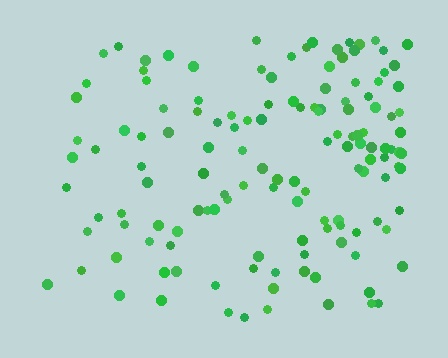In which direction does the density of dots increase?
From left to right, with the right side densest.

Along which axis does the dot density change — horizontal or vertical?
Horizontal.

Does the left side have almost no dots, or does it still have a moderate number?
Still a moderate number, just noticeably fewer than the right.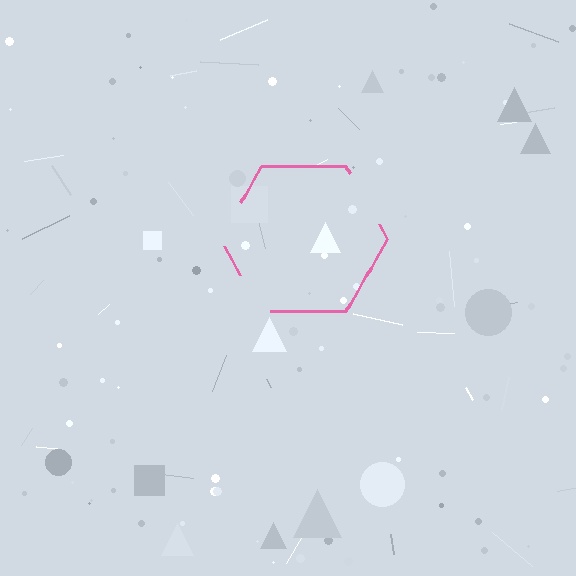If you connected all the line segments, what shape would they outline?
They would outline a hexagon.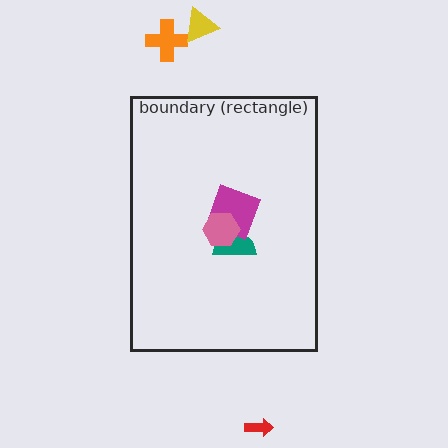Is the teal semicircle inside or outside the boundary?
Inside.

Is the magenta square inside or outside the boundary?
Inside.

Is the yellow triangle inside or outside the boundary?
Outside.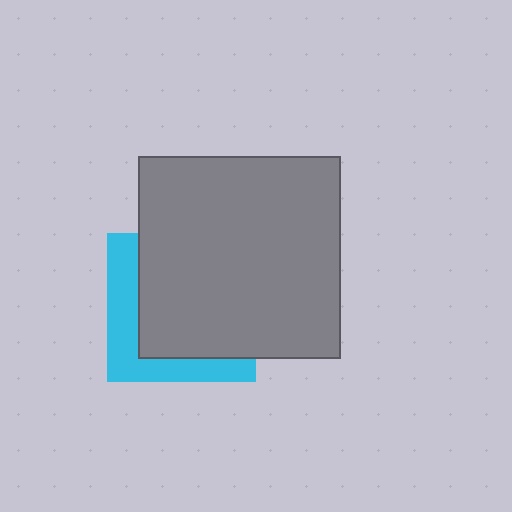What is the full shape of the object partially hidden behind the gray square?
The partially hidden object is a cyan square.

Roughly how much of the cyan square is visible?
A small part of it is visible (roughly 32%).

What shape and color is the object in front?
The object in front is a gray square.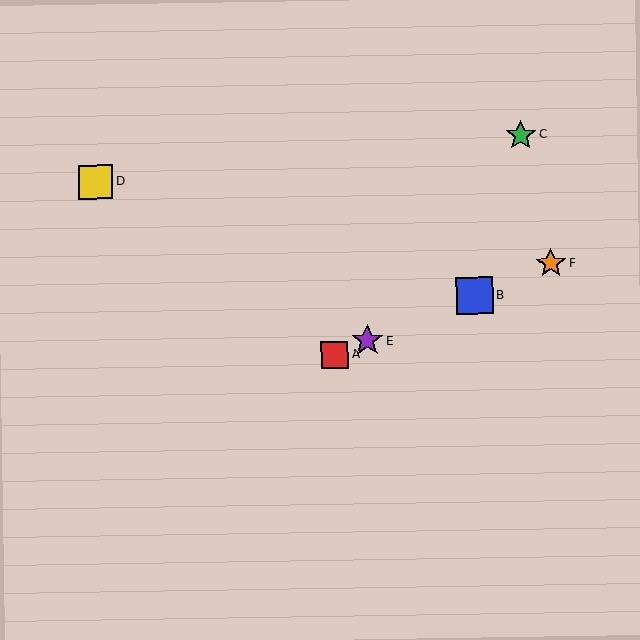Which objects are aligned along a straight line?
Objects A, B, E, F are aligned along a straight line.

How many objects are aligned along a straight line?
4 objects (A, B, E, F) are aligned along a straight line.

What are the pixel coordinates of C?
Object C is at (521, 135).